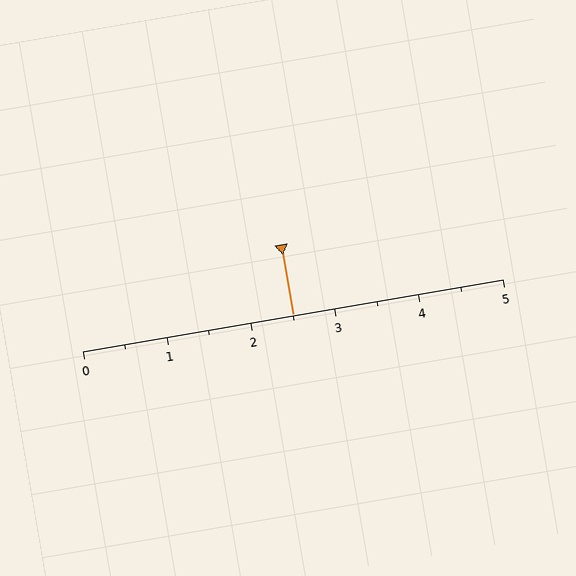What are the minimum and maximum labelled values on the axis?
The axis runs from 0 to 5.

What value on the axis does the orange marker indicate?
The marker indicates approximately 2.5.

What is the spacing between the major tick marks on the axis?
The major ticks are spaced 1 apart.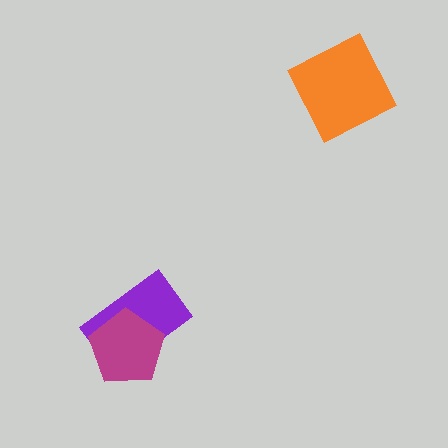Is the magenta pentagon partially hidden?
No, no other shape covers it.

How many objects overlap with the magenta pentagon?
1 object overlaps with the magenta pentagon.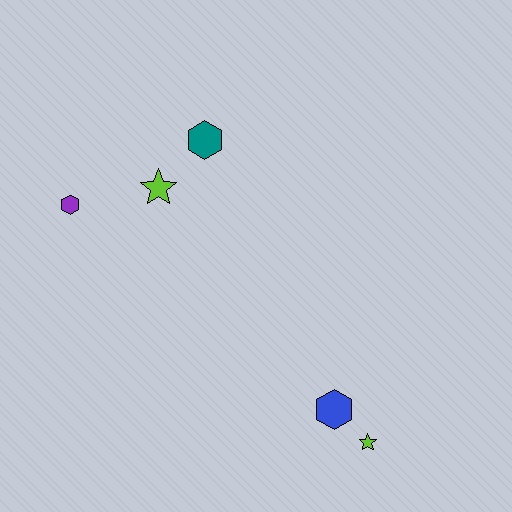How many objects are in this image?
There are 5 objects.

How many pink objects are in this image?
There are no pink objects.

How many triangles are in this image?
There are no triangles.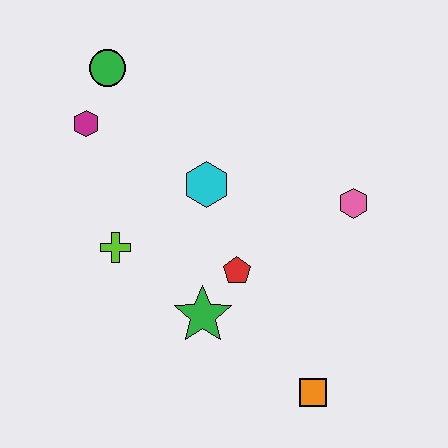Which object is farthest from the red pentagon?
The green circle is farthest from the red pentagon.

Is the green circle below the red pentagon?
No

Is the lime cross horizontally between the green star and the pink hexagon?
No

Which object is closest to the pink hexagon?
The red pentagon is closest to the pink hexagon.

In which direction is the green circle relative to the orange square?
The green circle is above the orange square.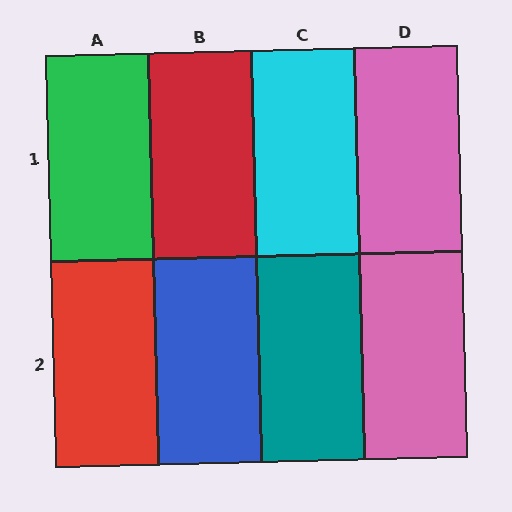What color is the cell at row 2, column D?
Pink.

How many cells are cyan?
1 cell is cyan.